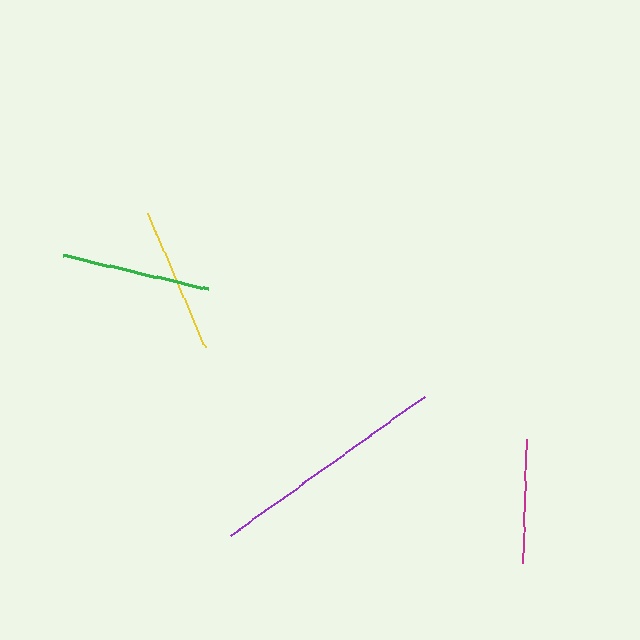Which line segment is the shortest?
The magenta line is the shortest at approximately 125 pixels.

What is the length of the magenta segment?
The magenta segment is approximately 125 pixels long.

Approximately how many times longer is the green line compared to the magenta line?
The green line is approximately 1.2 times the length of the magenta line.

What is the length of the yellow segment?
The yellow segment is approximately 147 pixels long.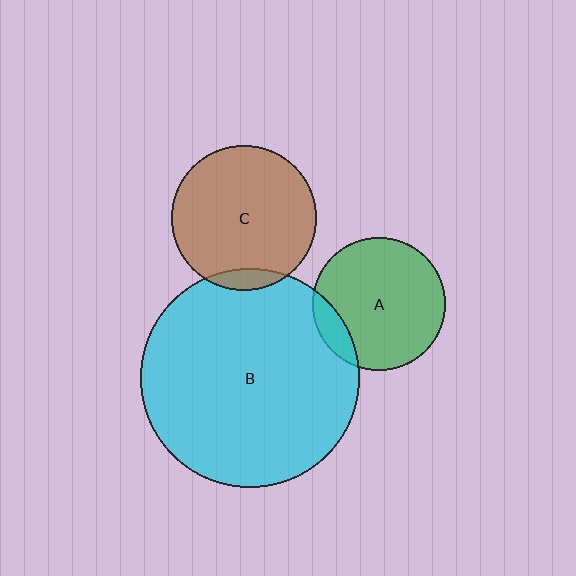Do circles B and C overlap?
Yes.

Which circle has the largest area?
Circle B (cyan).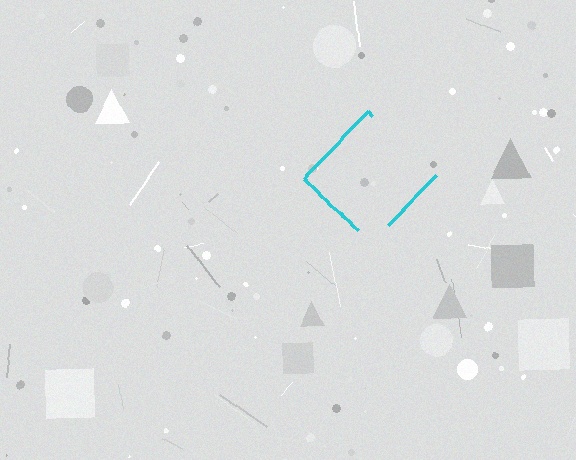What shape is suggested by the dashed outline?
The dashed outline suggests a diamond.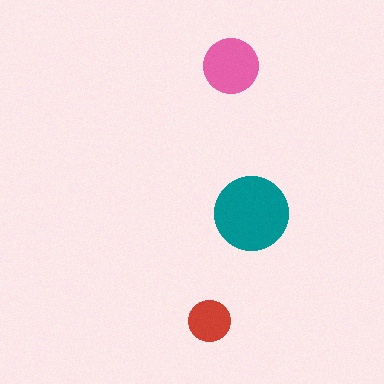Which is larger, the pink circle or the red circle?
The pink one.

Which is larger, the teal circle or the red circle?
The teal one.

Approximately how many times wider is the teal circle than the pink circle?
About 1.5 times wider.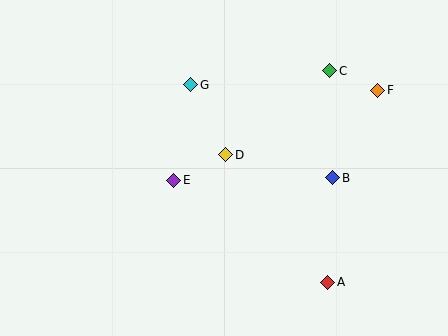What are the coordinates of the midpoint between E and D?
The midpoint between E and D is at (200, 168).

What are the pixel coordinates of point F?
Point F is at (378, 90).